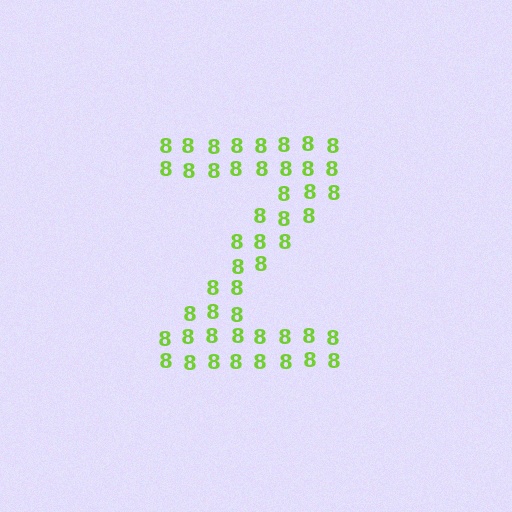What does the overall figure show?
The overall figure shows the letter Z.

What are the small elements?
The small elements are digit 8's.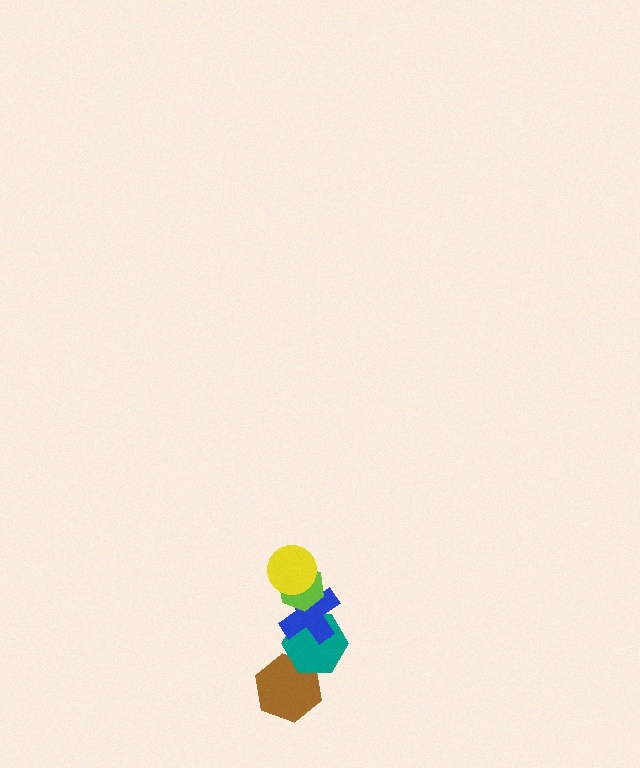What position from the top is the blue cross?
The blue cross is 3rd from the top.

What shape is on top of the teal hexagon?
The blue cross is on top of the teal hexagon.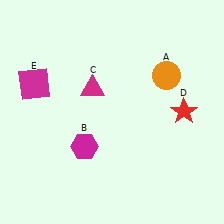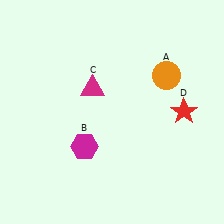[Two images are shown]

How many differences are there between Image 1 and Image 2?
There is 1 difference between the two images.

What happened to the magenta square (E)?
The magenta square (E) was removed in Image 2. It was in the top-left area of Image 1.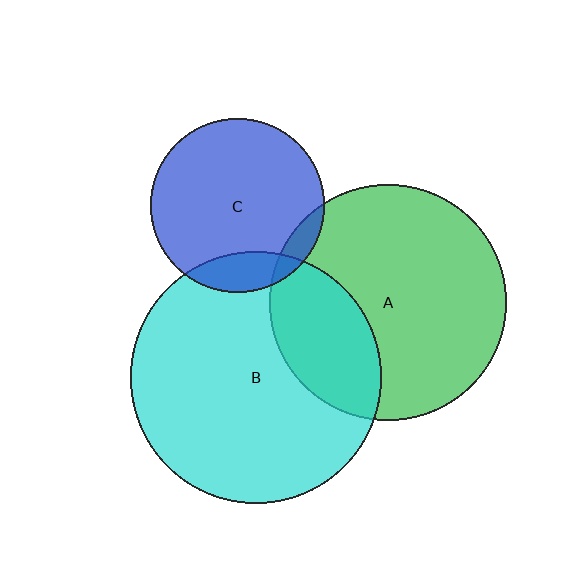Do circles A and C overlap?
Yes.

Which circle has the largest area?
Circle B (cyan).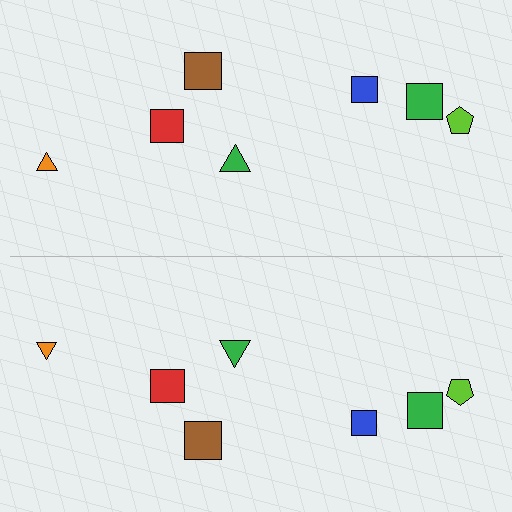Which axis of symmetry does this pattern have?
The pattern has a horizontal axis of symmetry running through the center of the image.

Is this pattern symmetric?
Yes, this pattern has bilateral (reflection) symmetry.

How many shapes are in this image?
There are 14 shapes in this image.